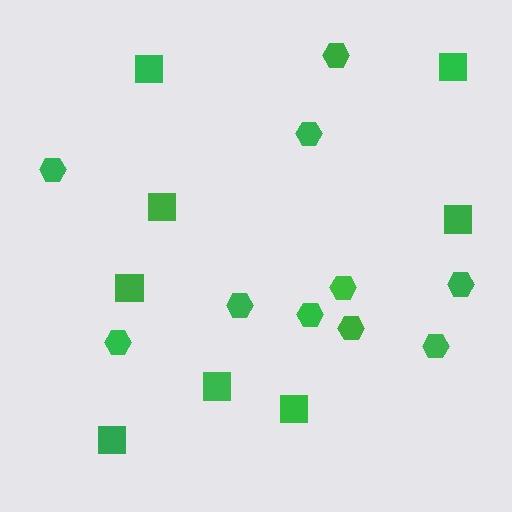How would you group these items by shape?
There are 2 groups: one group of hexagons (10) and one group of squares (8).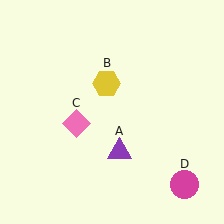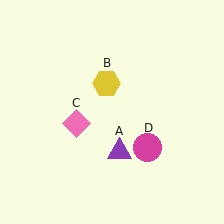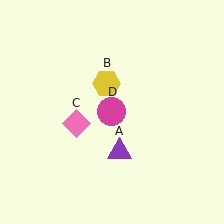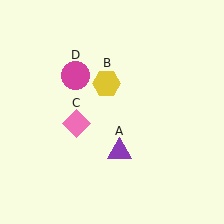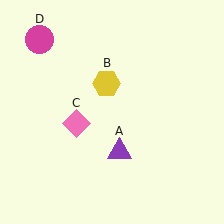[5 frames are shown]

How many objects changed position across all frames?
1 object changed position: magenta circle (object D).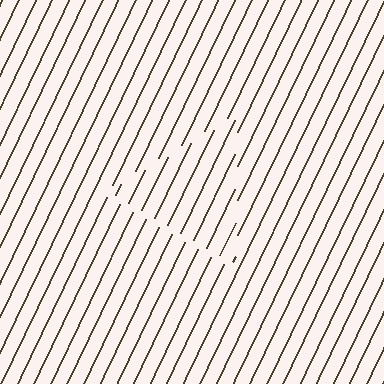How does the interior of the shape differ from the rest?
The interior of the shape contains the same grating, shifted by half a period — the contour is defined by the phase discontinuity where line-ends from the inner and outer gratings abut.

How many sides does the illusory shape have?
3 sides — the line-ends trace a triangle.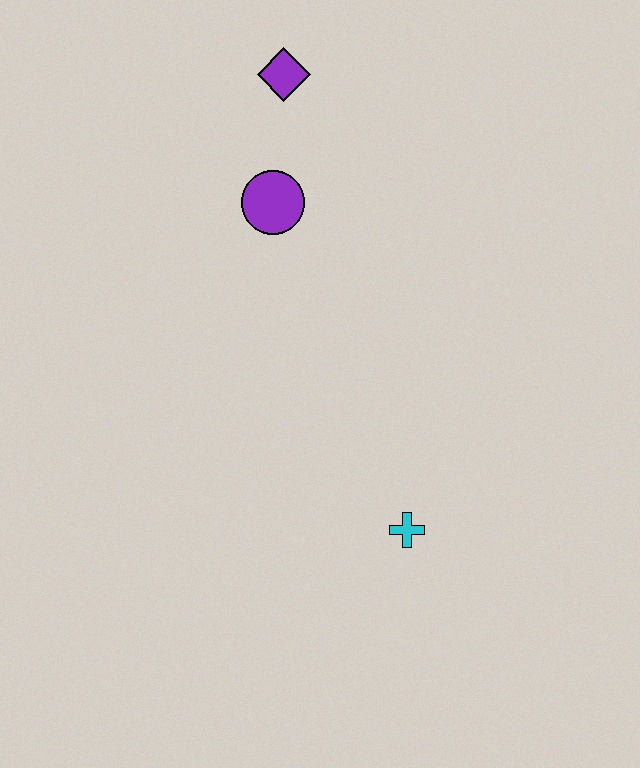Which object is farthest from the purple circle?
The cyan cross is farthest from the purple circle.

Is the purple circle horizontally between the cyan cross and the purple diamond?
No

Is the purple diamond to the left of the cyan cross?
Yes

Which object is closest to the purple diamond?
The purple circle is closest to the purple diamond.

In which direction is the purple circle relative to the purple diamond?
The purple circle is below the purple diamond.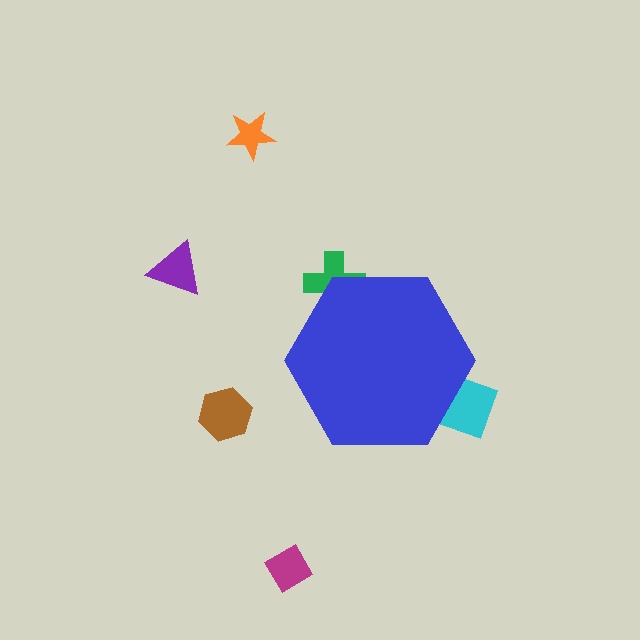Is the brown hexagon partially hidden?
No, the brown hexagon is fully visible.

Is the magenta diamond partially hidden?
No, the magenta diamond is fully visible.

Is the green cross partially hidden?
Yes, the green cross is partially hidden behind the blue hexagon.